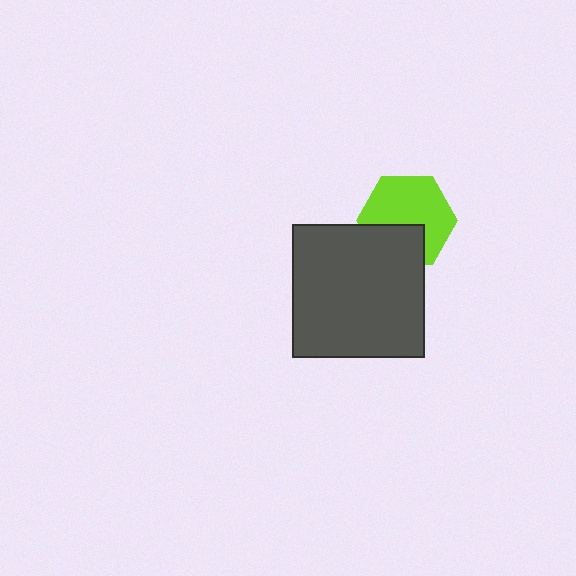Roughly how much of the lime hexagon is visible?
Most of it is visible (roughly 66%).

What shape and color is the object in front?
The object in front is a dark gray square.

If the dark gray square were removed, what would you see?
You would see the complete lime hexagon.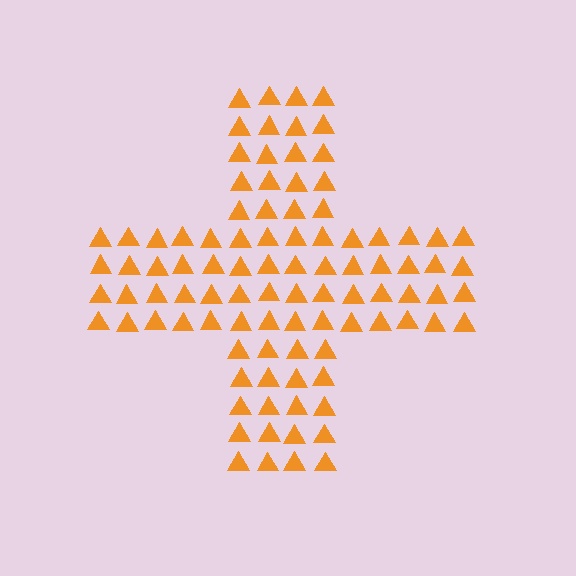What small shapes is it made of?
It is made of small triangles.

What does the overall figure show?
The overall figure shows a cross.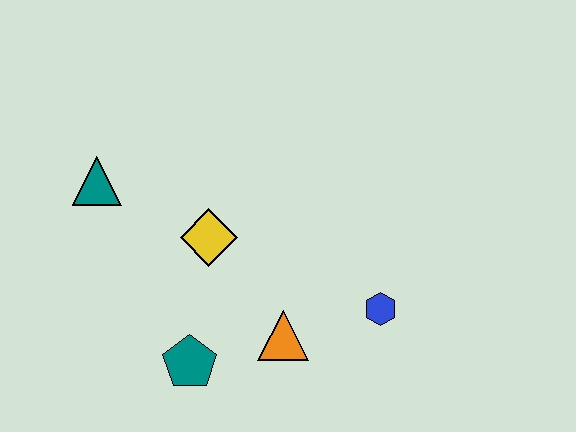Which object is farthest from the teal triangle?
The blue hexagon is farthest from the teal triangle.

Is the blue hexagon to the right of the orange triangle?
Yes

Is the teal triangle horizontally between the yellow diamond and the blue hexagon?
No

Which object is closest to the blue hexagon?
The orange triangle is closest to the blue hexagon.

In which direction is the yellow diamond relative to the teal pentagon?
The yellow diamond is above the teal pentagon.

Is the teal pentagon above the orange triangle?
No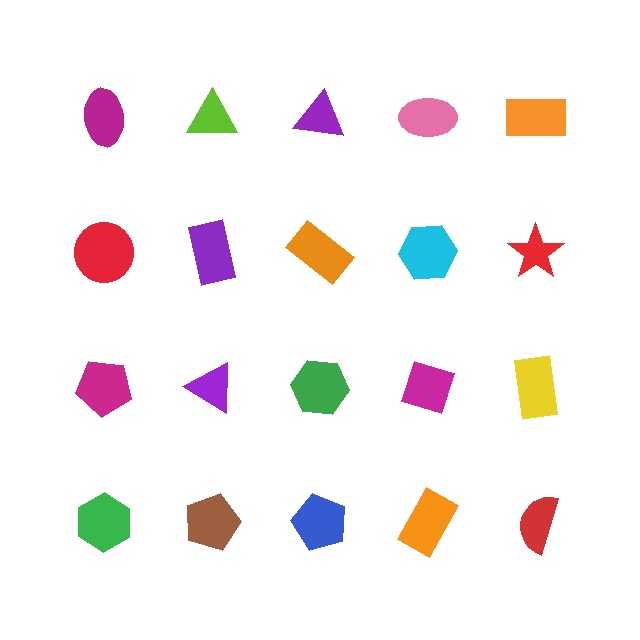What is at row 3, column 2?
A purple triangle.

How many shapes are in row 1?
5 shapes.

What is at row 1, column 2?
A lime triangle.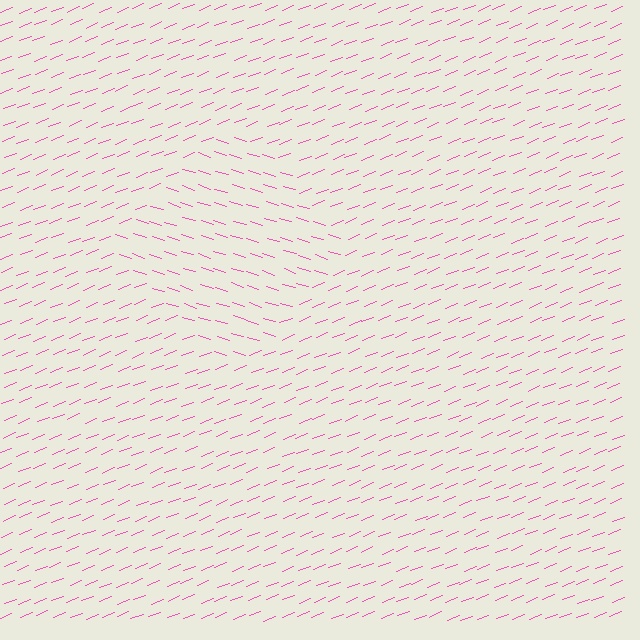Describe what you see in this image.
The image is filled with small pink line segments. A diamond region in the image has lines oriented differently from the surrounding lines, creating a visible texture boundary.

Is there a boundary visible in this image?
Yes, there is a texture boundary formed by a change in line orientation.